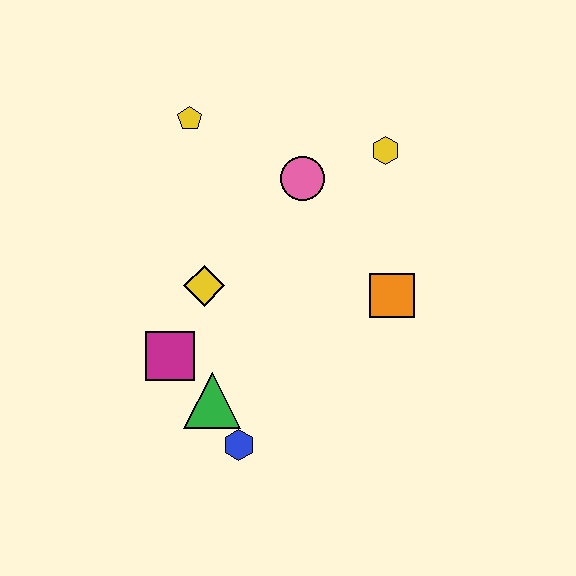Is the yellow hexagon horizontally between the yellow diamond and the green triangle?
No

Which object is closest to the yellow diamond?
The magenta square is closest to the yellow diamond.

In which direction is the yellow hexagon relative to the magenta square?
The yellow hexagon is to the right of the magenta square.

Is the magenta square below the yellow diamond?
Yes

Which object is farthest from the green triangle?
The yellow hexagon is farthest from the green triangle.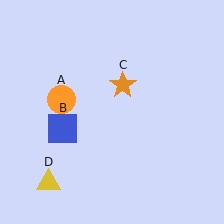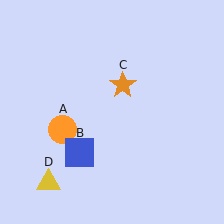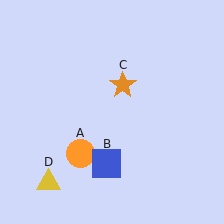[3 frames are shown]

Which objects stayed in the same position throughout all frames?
Orange star (object C) and yellow triangle (object D) remained stationary.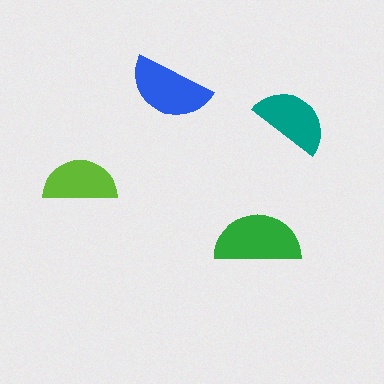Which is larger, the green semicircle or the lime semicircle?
The green one.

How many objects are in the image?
There are 4 objects in the image.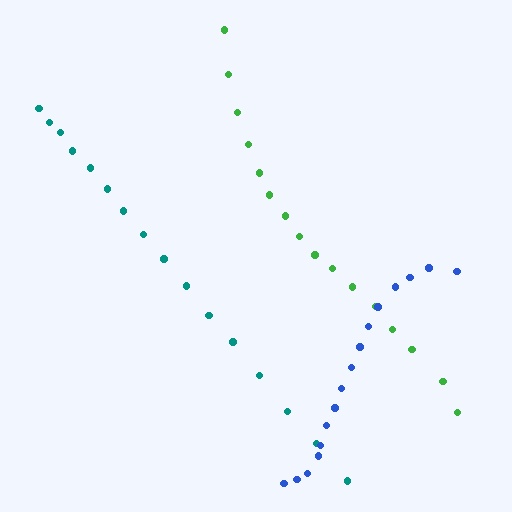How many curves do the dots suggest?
There are 3 distinct paths.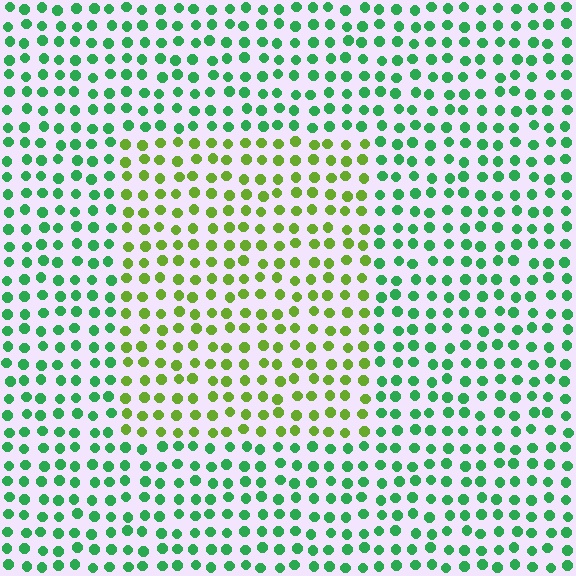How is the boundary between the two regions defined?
The boundary is defined purely by a slight shift in hue (about 47 degrees). Spacing, size, and orientation are identical on both sides.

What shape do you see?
I see a rectangle.